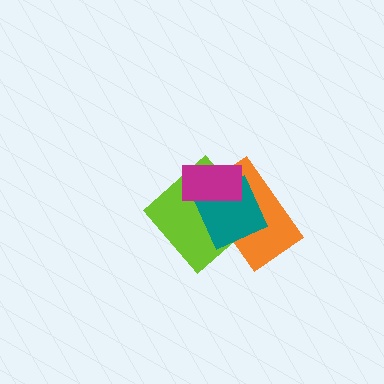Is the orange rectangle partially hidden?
Yes, it is partially covered by another shape.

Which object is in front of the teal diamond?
The magenta rectangle is in front of the teal diamond.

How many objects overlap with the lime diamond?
3 objects overlap with the lime diamond.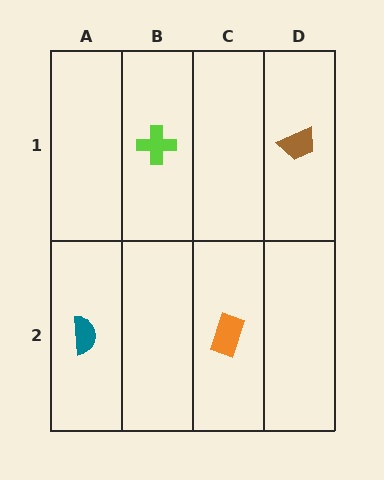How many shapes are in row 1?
2 shapes.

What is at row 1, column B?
A lime cross.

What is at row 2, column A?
A teal semicircle.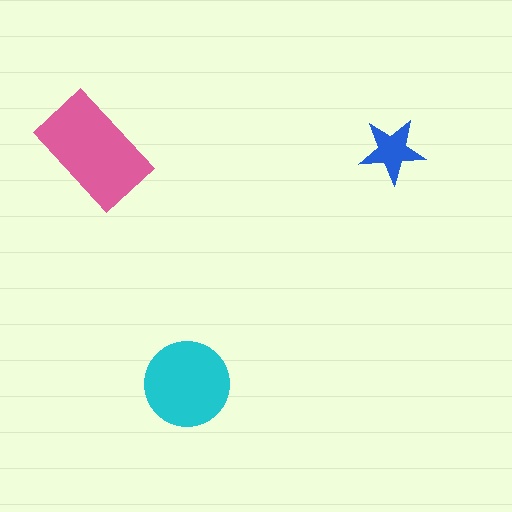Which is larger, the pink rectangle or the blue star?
The pink rectangle.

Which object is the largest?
The pink rectangle.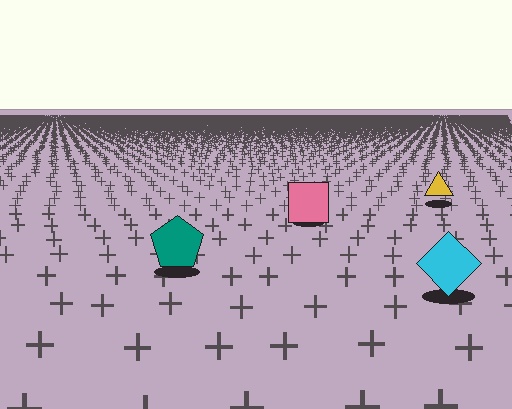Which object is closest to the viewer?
The cyan diamond is closest. The texture marks near it are larger and more spread out.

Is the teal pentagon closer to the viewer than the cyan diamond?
No. The cyan diamond is closer — you can tell from the texture gradient: the ground texture is coarser near it.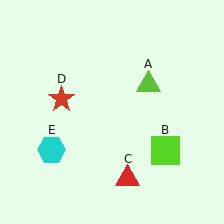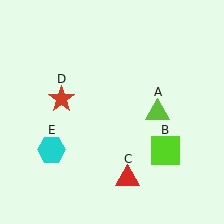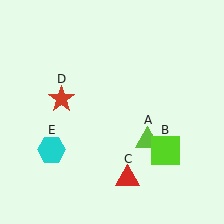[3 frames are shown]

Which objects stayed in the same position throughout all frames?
Lime square (object B) and red triangle (object C) and red star (object D) and cyan hexagon (object E) remained stationary.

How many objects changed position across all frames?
1 object changed position: lime triangle (object A).